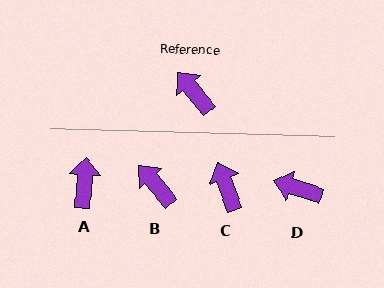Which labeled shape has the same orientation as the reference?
B.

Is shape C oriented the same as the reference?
No, it is off by about 21 degrees.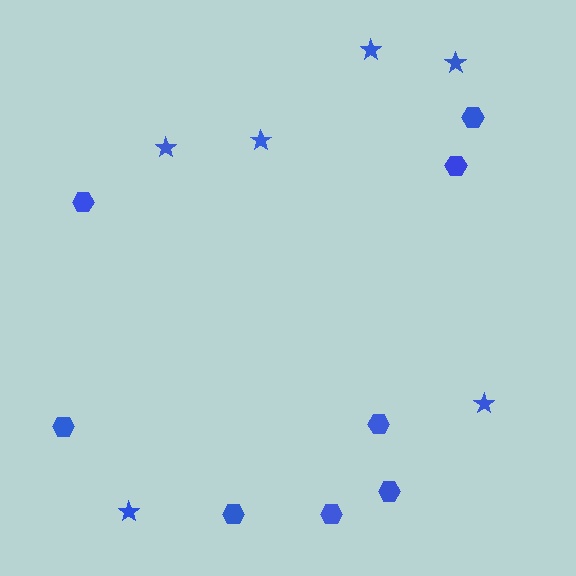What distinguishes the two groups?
There are 2 groups: one group of stars (6) and one group of hexagons (8).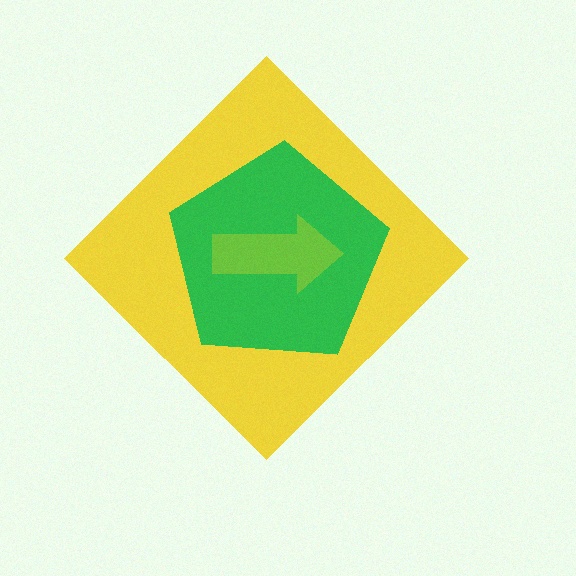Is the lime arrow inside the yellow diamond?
Yes.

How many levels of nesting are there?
3.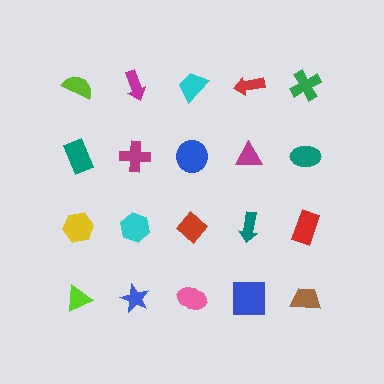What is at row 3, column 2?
A cyan hexagon.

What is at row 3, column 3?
A red diamond.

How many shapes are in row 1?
5 shapes.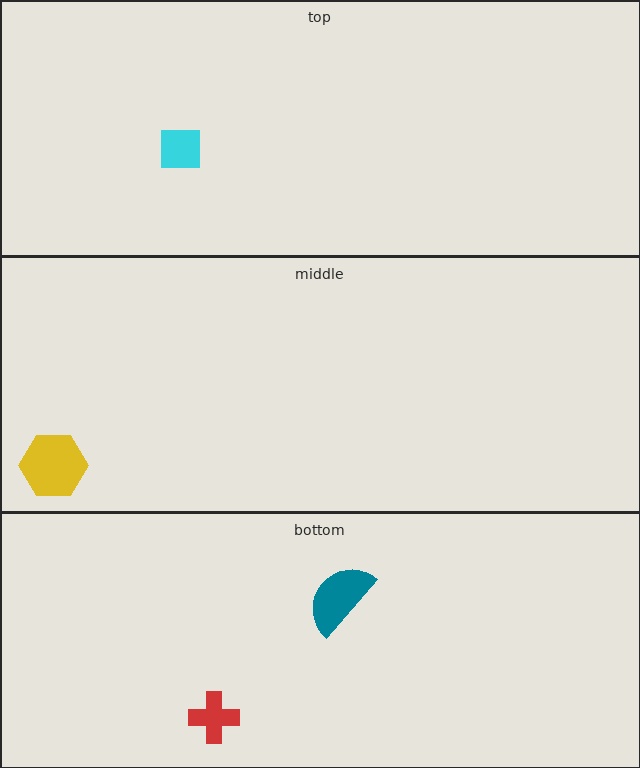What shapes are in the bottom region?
The red cross, the teal semicircle.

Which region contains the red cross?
The bottom region.